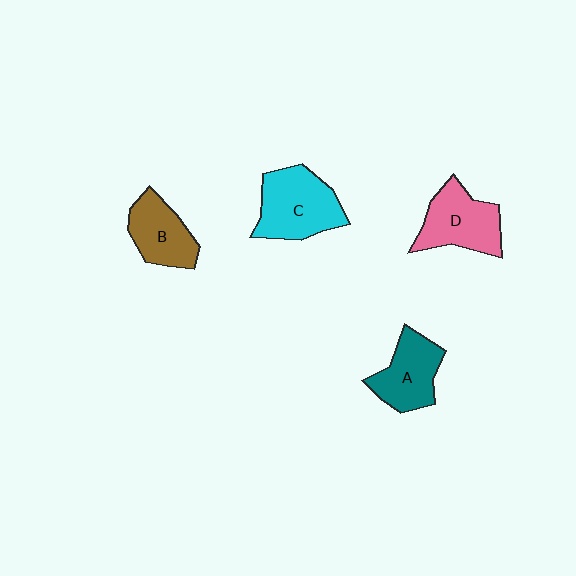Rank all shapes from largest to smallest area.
From largest to smallest: C (cyan), D (pink), A (teal), B (brown).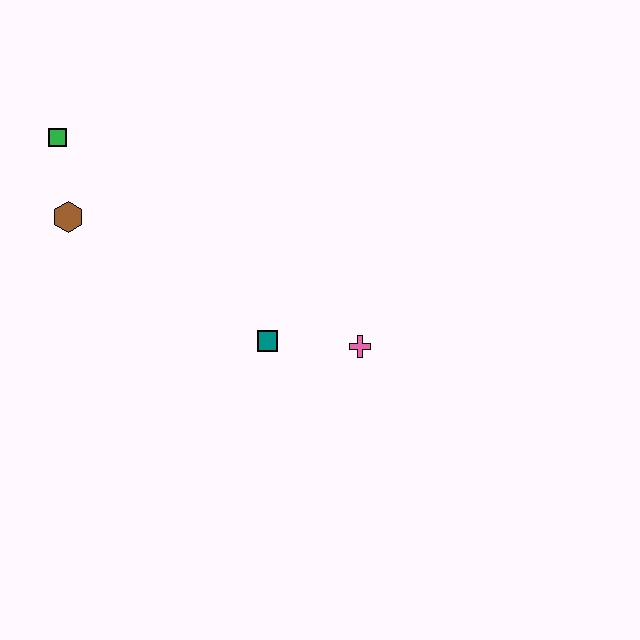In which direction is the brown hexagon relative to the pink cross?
The brown hexagon is to the left of the pink cross.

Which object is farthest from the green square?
The pink cross is farthest from the green square.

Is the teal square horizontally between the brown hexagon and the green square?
No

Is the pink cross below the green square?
Yes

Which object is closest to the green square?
The brown hexagon is closest to the green square.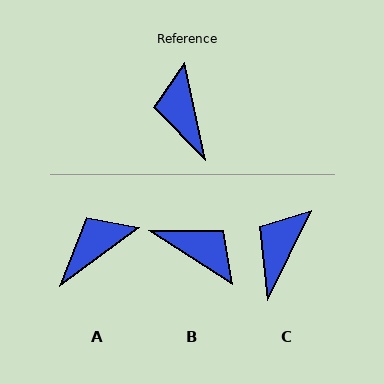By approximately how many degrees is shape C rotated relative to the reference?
Approximately 39 degrees clockwise.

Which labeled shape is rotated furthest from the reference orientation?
B, about 135 degrees away.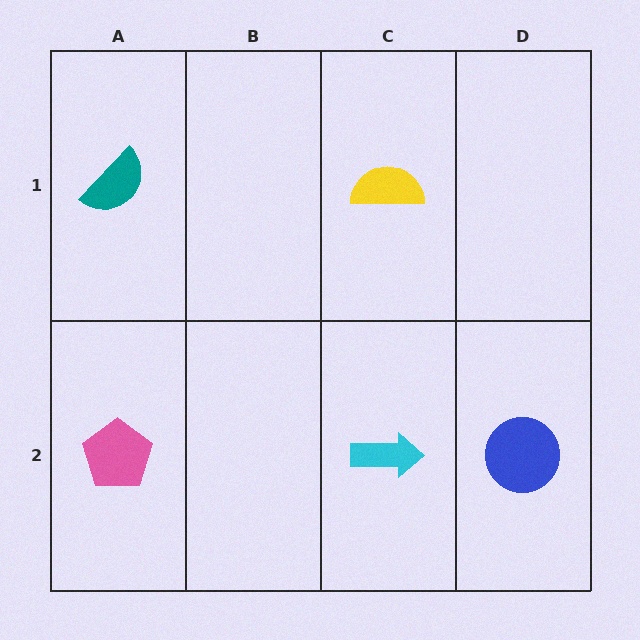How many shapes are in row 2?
3 shapes.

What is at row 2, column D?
A blue circle.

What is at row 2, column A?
A pink pentagon.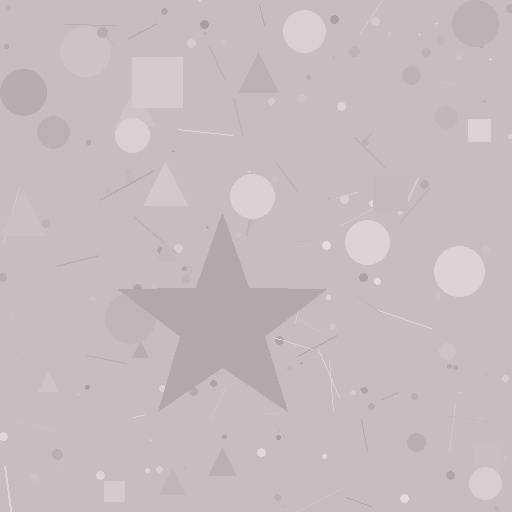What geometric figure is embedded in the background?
A star is embedded in the background.